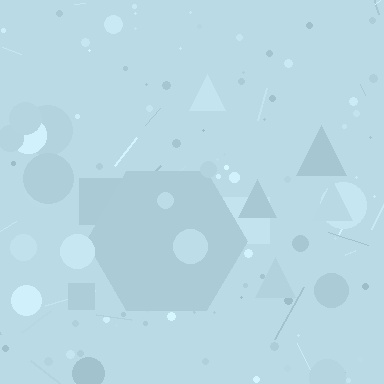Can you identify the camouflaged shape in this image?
The camouflaged shape is a hexagon.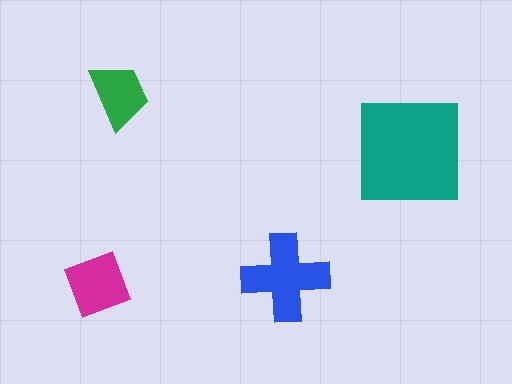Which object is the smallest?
The green trapezoid.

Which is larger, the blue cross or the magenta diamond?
The blue cross.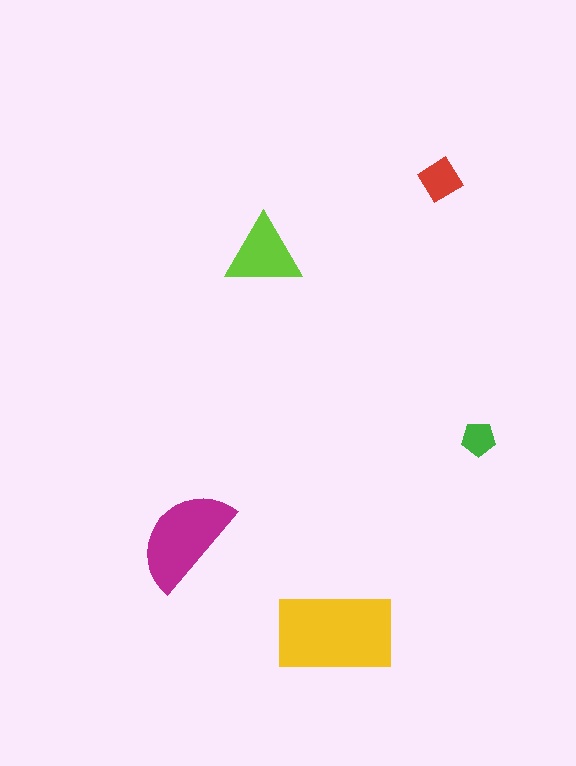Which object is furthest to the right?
The green pentagon is rightmost.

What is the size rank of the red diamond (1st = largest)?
4th.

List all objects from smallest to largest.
The green pentagon, the red diamond, the lime triangle, the magenta semicircle, the yellow rectangle.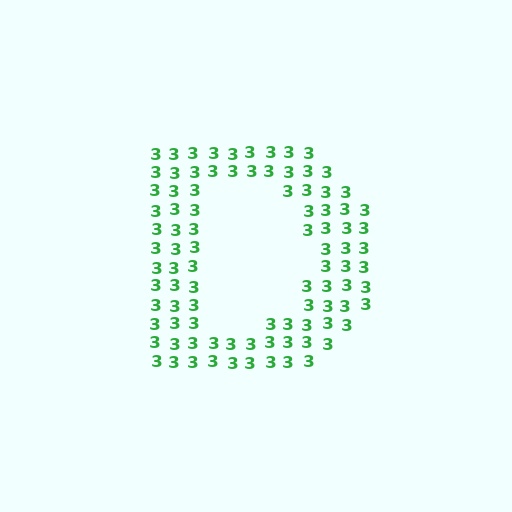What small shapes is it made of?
It is made of small digit 3's.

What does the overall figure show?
The overall figure shows the letter D.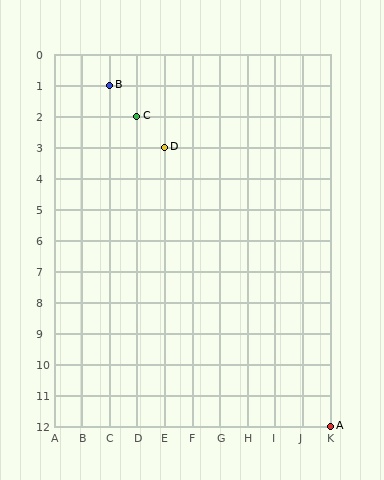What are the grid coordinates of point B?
Point B is at grid coordinates (C, 1).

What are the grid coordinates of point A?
Point A is at grid coordinates (K, 12).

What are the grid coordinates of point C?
Point C is at grid coordinates (D, 2).